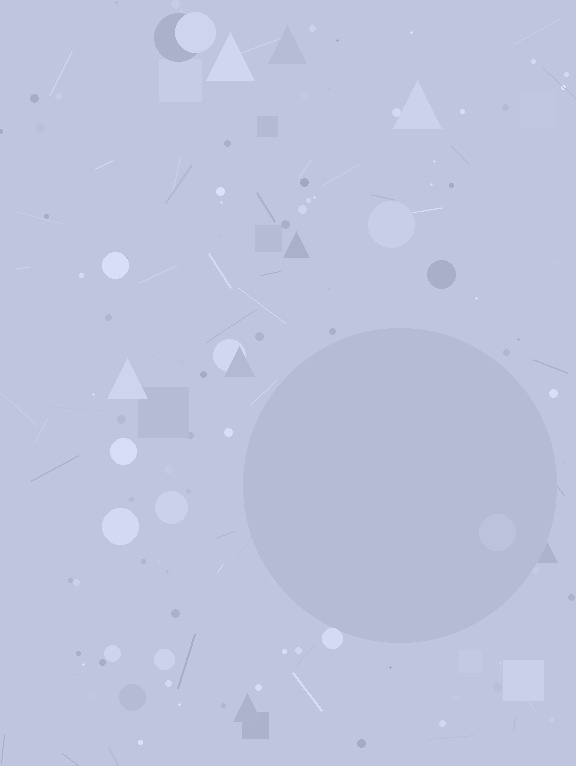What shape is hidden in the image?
A circle is hidden in the image.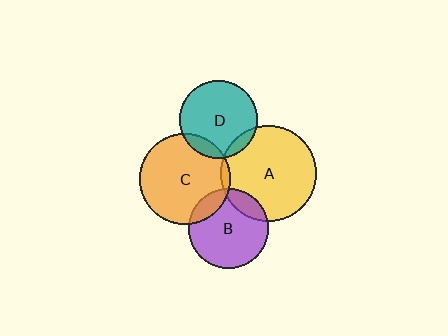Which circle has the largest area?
Circle A (yellow).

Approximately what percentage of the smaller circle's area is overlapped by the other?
Approximately 5%.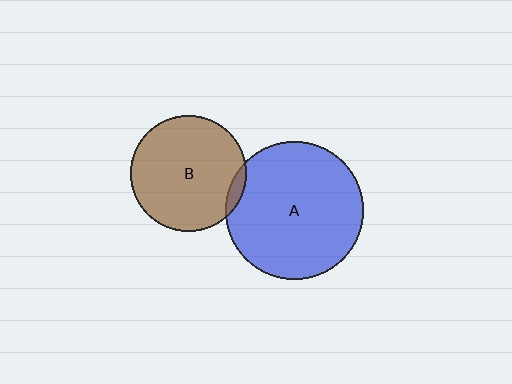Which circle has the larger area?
Circle A (blue).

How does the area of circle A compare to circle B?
Approximately 1.4 times.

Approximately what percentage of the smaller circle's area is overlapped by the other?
Approximately 5%.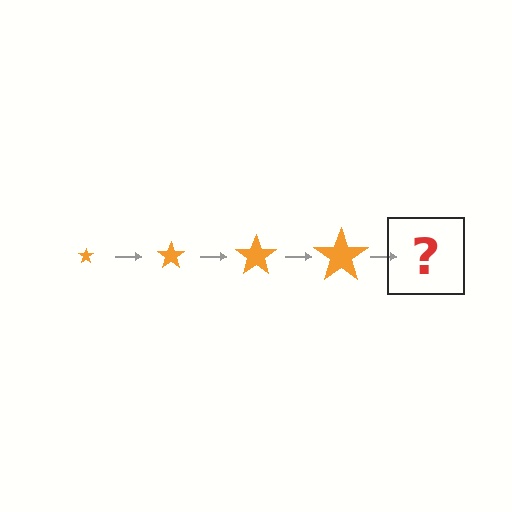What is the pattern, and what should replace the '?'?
The pattern is that the star gets progressively larger each step. The '?' should be an orange star, larger than the previous one.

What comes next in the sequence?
The next element should be an orange star, larger than the previous one.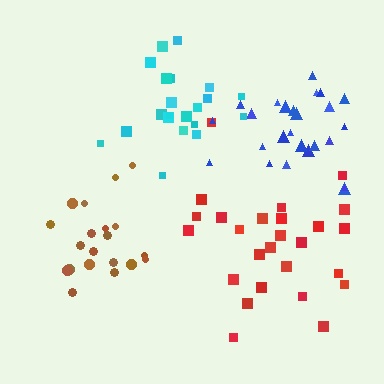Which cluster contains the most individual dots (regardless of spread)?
Red (26).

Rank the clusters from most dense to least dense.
blue, brown, cyan, red.